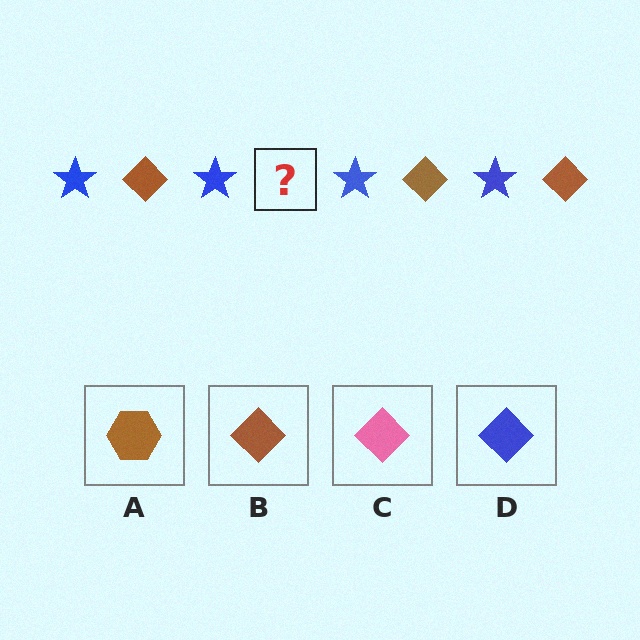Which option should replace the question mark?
Option B.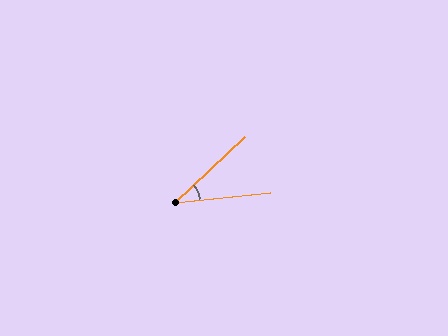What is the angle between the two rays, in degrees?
Approximately 37 degrees.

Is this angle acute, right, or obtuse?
It is acute.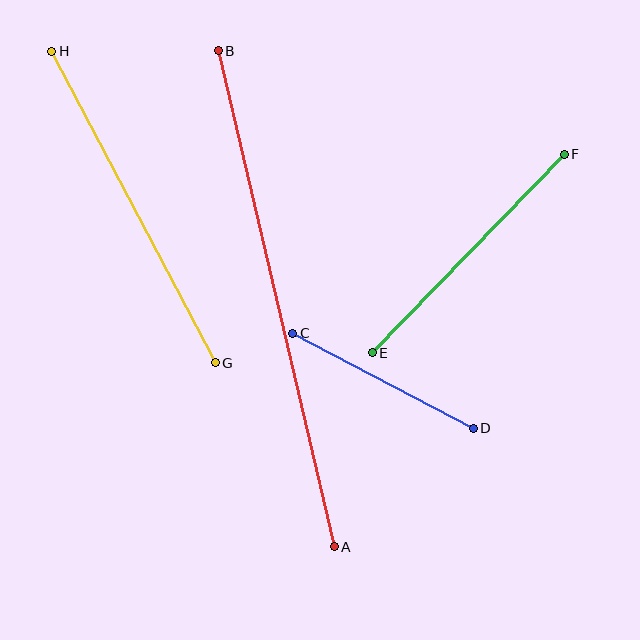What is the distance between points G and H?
The distance is approximately 352 pixels.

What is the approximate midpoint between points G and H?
The midpoint is at approximately (134, 207) pixels.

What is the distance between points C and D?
The distance is approximately 204 pixels.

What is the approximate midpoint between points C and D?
The midpoint is at approximately (383, 381) pixels.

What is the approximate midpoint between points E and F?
The midpoint is at approximately (468, 253) pixels.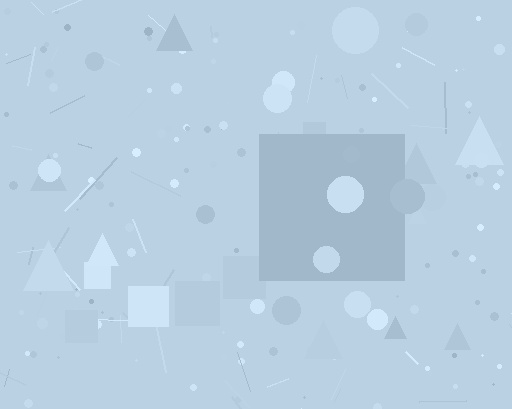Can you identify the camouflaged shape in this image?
The camouflaged shape is a square.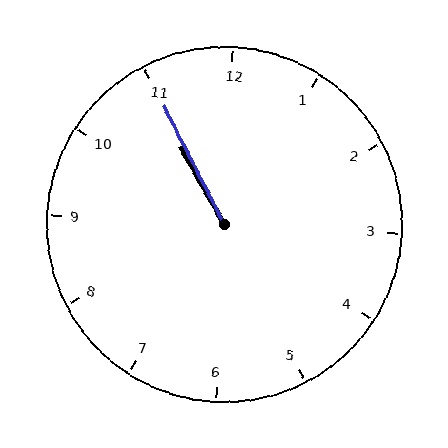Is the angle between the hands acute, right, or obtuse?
It is acute.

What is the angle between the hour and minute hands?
Approximately 2 degrees.